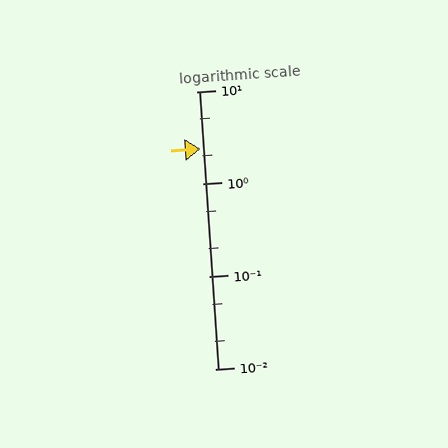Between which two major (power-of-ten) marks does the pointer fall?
The pointer is between 1 and 10.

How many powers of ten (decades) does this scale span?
The scale spans 3 decades, from 0.01 to 10.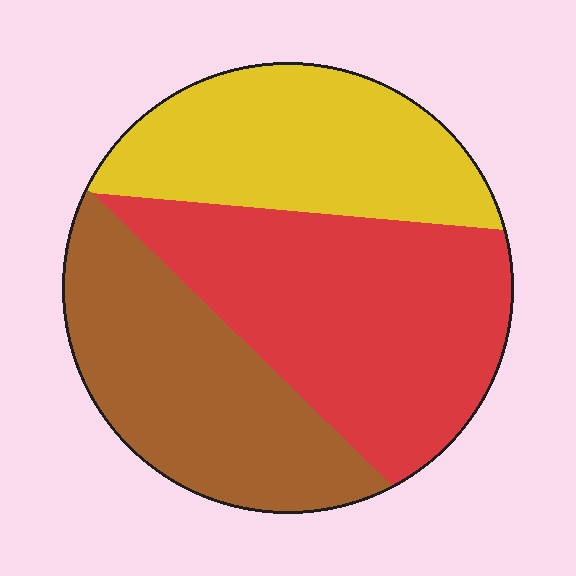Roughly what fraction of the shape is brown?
Brown takes up between a sixth and a third of the shape.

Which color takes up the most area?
Red, at roughly 40%.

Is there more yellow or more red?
Red.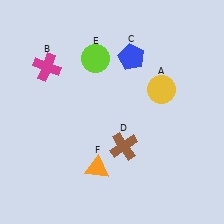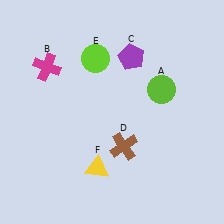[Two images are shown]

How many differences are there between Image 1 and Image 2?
There are 3 differences between the two images.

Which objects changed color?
A changed from yellow to lime. C changed from blue to purple. F changed from orange to yellow.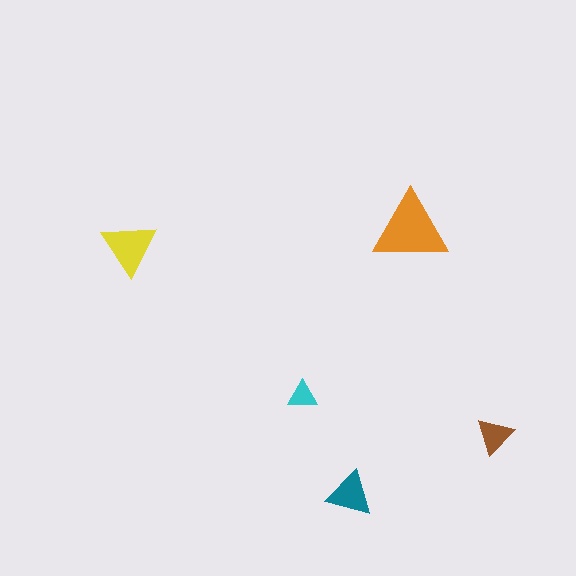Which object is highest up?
The orange triangle is topmost.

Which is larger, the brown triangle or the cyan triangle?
The brown one.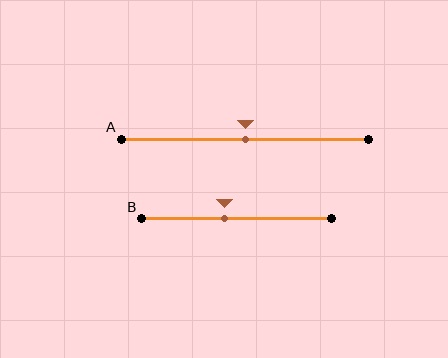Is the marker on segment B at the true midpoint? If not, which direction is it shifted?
No, the marker on segment B is shifted to the left by about 6% of the segment length.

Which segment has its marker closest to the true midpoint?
Segment A has its marker closest to the true midpoint.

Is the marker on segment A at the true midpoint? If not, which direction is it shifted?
Yes, the marker on segment A is at the true midpoint.